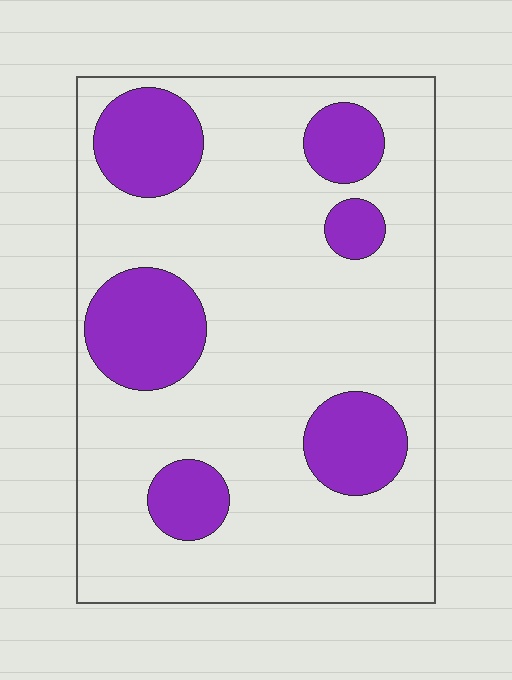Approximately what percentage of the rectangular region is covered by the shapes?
Approximately 25%.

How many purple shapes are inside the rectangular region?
6.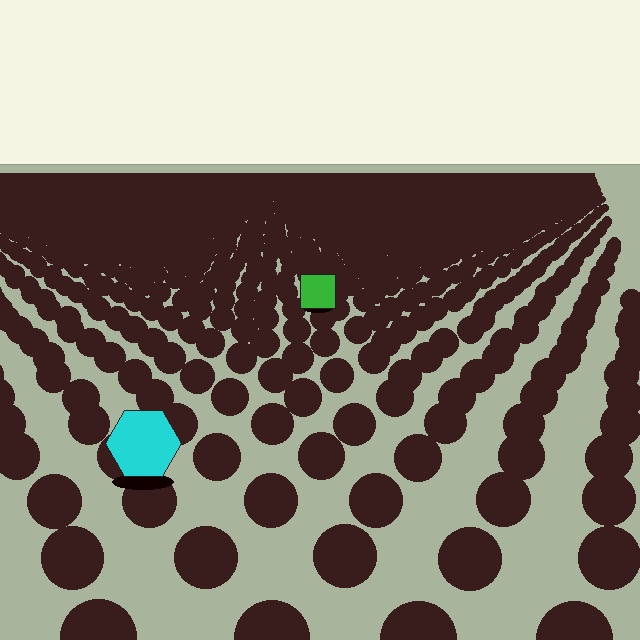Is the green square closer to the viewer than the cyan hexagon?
No. The cyan hexagon is closer — you can tell from the texture gradient: the ground texture is coarser near it.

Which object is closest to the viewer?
The cyan hexagon is closest. The texture marks near it are larger and more spread out.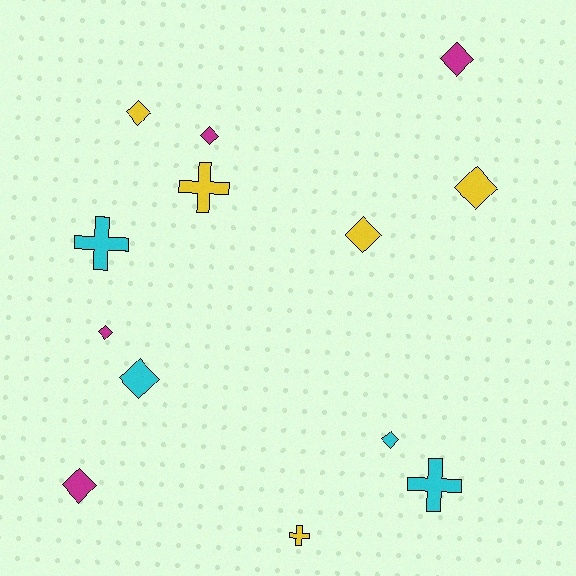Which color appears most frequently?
Yellow, with 5 objects.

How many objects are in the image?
There are 13 objects.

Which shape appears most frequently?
Diamond, with 9 objects.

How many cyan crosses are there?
There are 2 cyan crosses.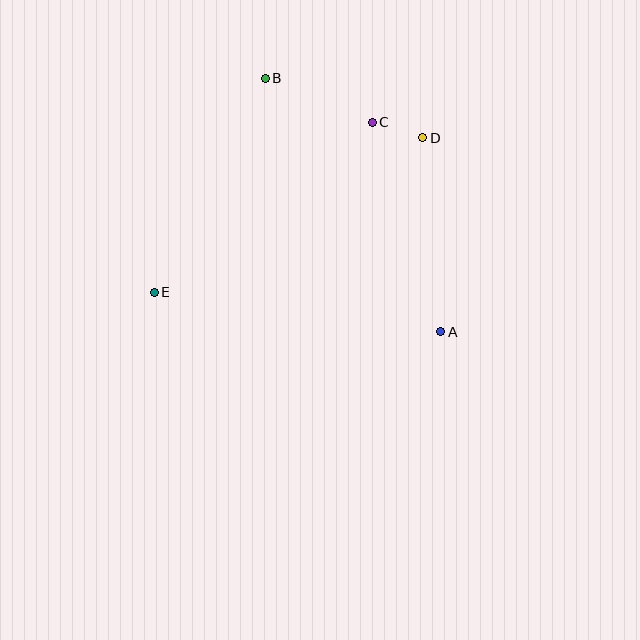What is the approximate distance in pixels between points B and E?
The distance between B and E is approximately 241 pixels.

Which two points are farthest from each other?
Points D and E are farthest from each other.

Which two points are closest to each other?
Points C and D are closest to each other.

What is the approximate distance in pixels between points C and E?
The distance between C and E is approximately 276 pixels.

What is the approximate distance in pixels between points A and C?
The distance between A and C is approximately 220 pixels.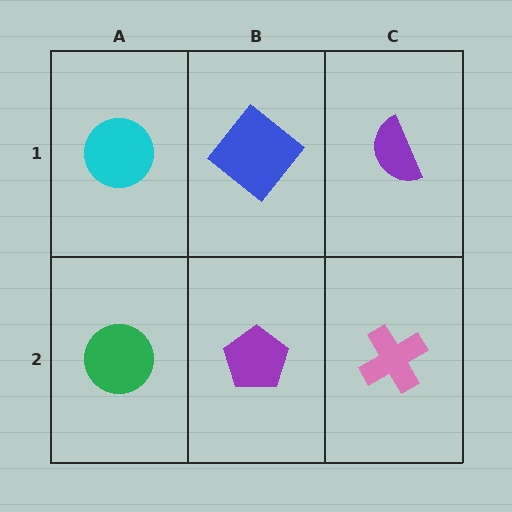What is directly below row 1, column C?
A pink cross.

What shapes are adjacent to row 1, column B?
A purple pentagon (row 2, column B), a cyan circle (row 1, column A), a purple semicircle (row 1, column C).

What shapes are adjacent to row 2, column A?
A cyan circle (row 1, column A), a purple pentagon (row 2, column B).